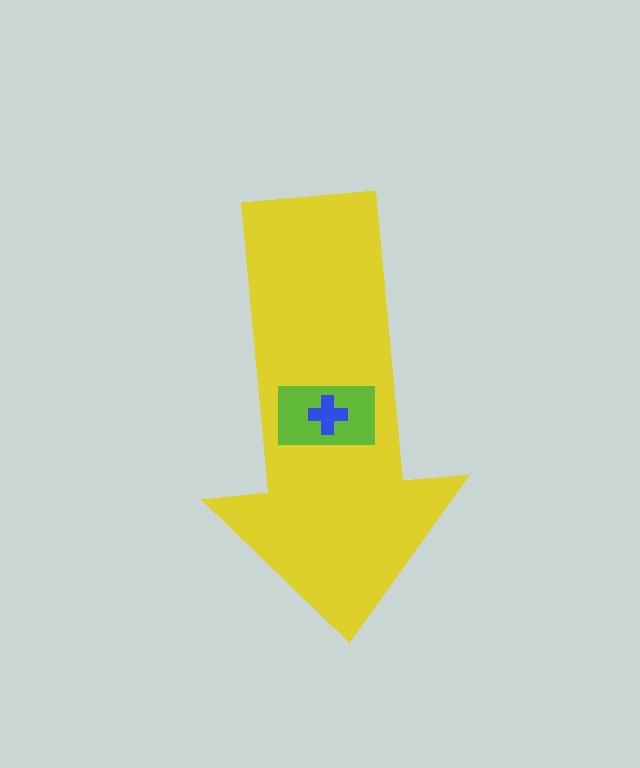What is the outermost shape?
The yellow arrow.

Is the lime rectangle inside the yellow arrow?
Yes.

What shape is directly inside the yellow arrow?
The lime rectangle.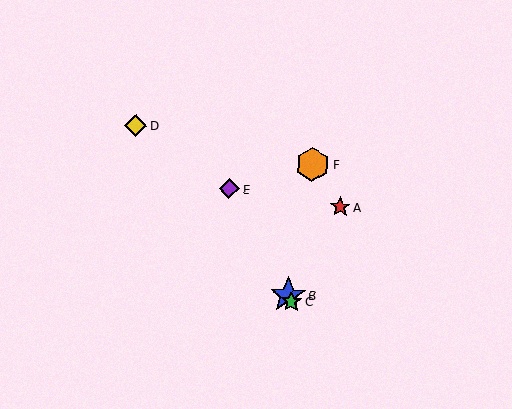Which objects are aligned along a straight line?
Objects B, C, E are aligned along a straight line.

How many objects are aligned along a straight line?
3 objects (B, C, E) are aligned along a straight line.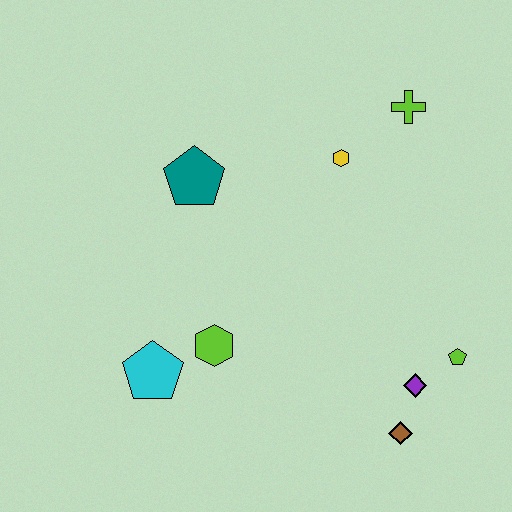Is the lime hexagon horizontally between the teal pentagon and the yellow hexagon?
Yes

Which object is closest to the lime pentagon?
The purple diamond is closest to the lime pentagon.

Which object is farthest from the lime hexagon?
The lime cross is farthest from the lime hexagon.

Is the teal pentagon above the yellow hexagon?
No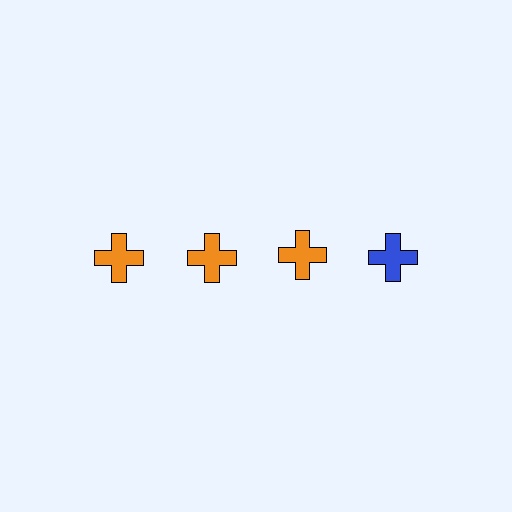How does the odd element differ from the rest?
It has a different color: blue instead of orange.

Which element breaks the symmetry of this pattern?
The blue cross in the top row, second from right column breaks the symmetry. All other shapes are orange crosses.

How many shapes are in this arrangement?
There are 4 shapes arranged in a grid pattern.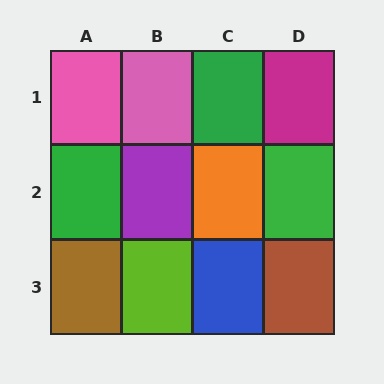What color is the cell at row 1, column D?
Magenta.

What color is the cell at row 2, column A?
Green.